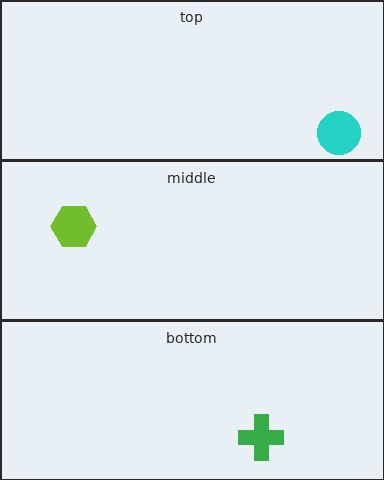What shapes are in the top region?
The cyan circle.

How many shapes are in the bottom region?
1.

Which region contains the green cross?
The bottom region.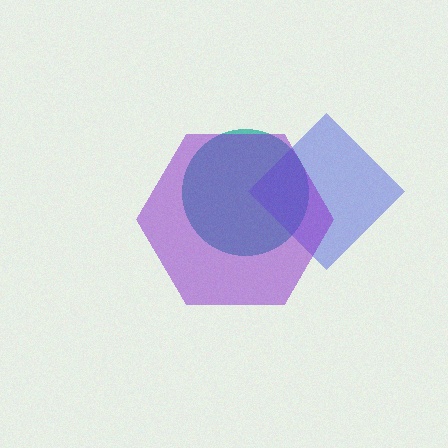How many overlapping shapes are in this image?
There are 3 overlapping shapes in the image.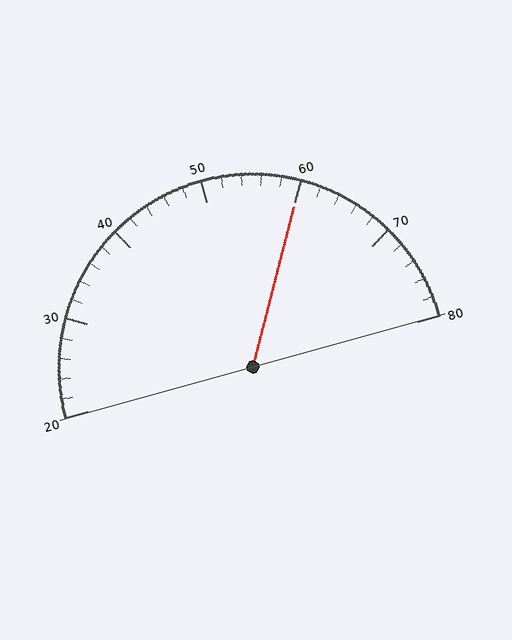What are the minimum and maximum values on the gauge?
The gauge ranges from 20 to 80.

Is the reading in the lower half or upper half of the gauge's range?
The reading is in the upper half of the range (20 to 80).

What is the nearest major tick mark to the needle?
The nearest major tick mark is 60.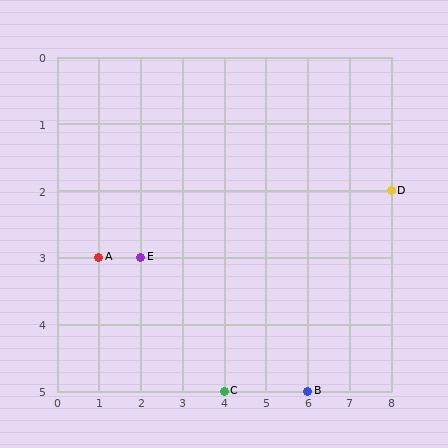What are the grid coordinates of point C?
Point C is at grid coordinates (4, 5).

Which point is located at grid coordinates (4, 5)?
Point C is at (4, 5).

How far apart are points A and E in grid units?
Points A and E are 1 column apart.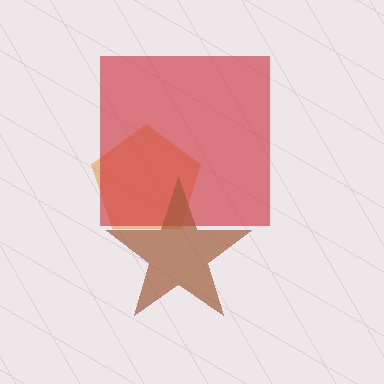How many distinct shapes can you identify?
There are 3 distinct shapes: an orange pentagon, a red square, a brown star.